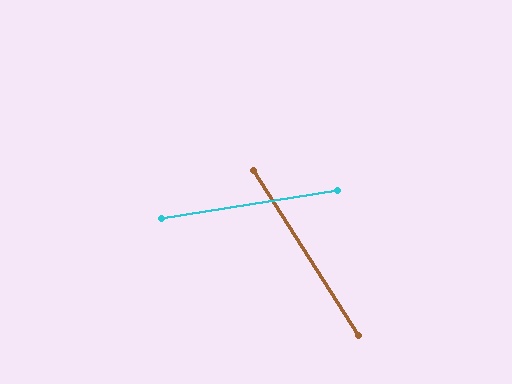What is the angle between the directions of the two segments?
Approximately 67 degrees.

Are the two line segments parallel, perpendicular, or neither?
Neither parallel nor perpendicular — they differ by about 67°.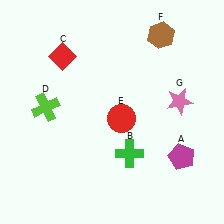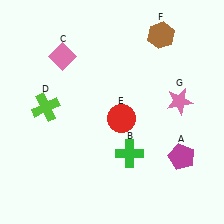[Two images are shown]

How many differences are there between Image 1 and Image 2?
There is 1 difference between the two images.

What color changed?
The diamond (C) changed from red in Image 1 to pink in Image 2.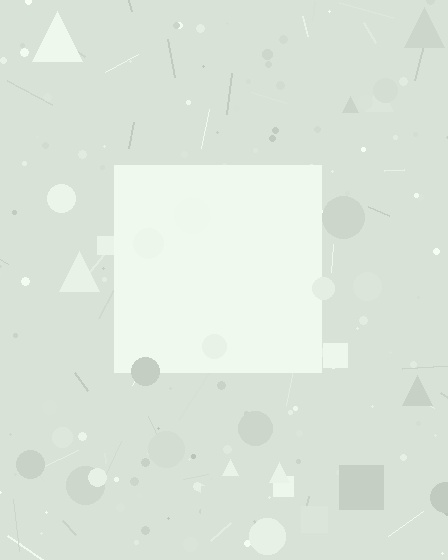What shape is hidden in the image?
A square is hidden in the image.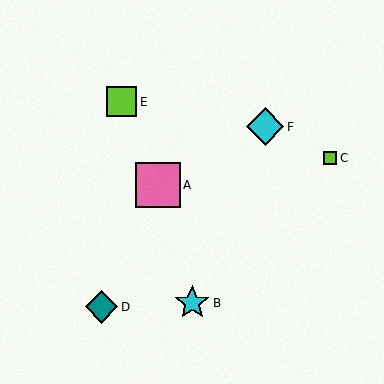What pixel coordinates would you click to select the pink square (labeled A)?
Click at (158, 185) to select the pink square A.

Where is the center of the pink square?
The center of the pink square is at (158, 185).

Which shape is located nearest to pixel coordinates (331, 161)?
The lime square (labeled C) at (330, 158) is nearest to that location.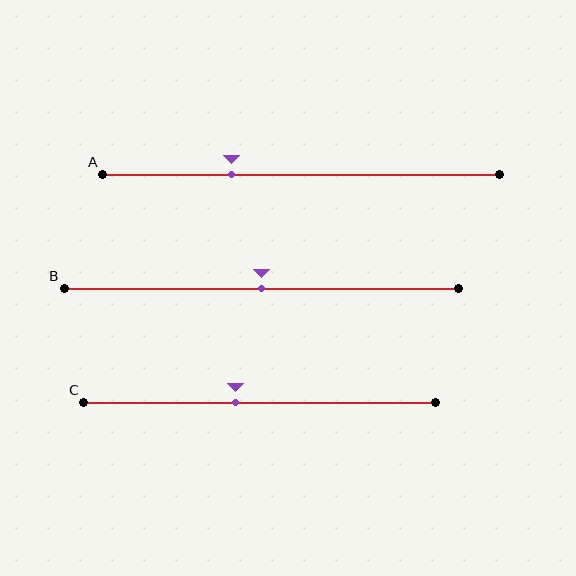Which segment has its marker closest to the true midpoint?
Segment B has its marker closest to the true midpoint.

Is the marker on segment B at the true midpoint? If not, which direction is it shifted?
Yes, the marker on segment B is at the true midpoint.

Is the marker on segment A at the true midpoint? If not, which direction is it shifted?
No, the marker on segment A is shifted to the left by about 18% of the segment length.